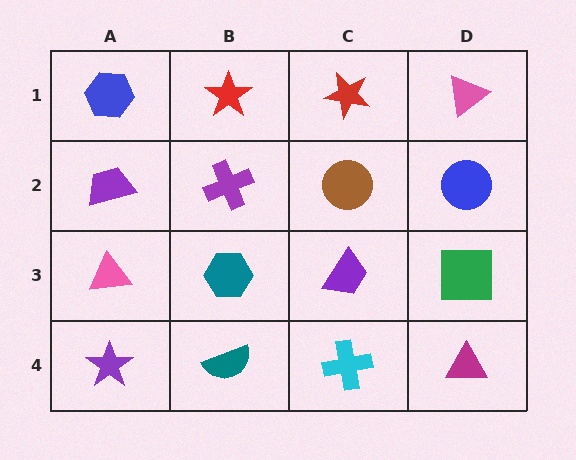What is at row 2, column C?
A brown circle.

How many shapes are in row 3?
4 shapes.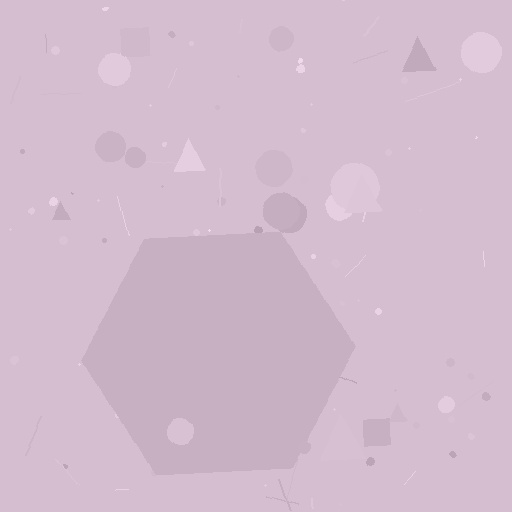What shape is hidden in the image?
A hexagon is hidden in the image.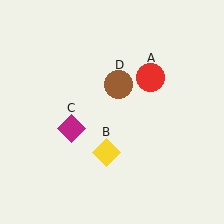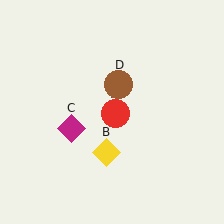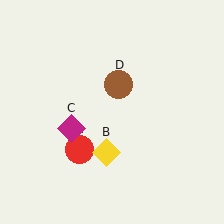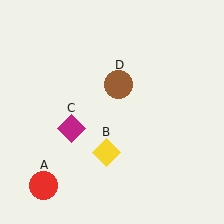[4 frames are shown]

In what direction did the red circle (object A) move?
The red circle (object A) moved down and to the left.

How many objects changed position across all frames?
1 object changed position: red circle (object A).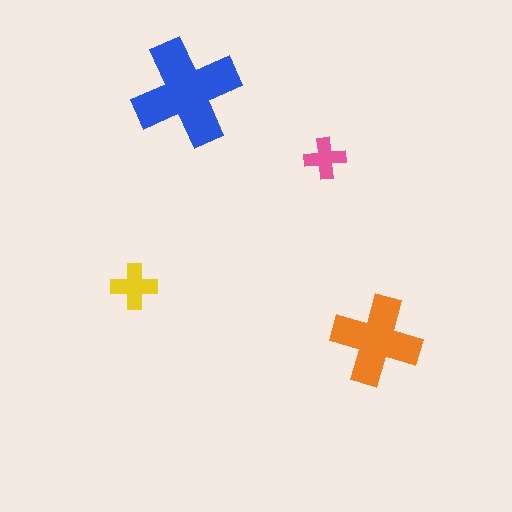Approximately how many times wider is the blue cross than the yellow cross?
About 2.5 times wider.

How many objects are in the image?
There are 4 objects in the image.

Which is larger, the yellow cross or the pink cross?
The yellow one.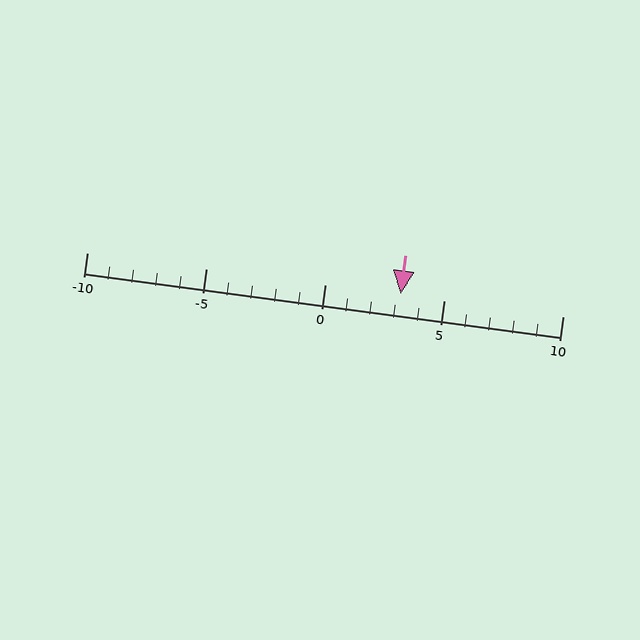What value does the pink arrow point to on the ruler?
The pink arrow points to approximately 3.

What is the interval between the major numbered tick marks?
The major tick marks are spaced 5 units apart.